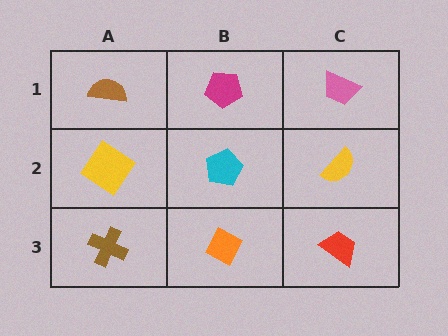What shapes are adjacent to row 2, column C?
A pink trapezoid (row 1, column C), a red trapezoid (row 3, column C), a cyan pentagon (row 2, column B).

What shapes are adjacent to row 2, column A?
A brown semicircle (row 1, column A), a brown cross (row 3, column A), a cyan pentagon (row 2, column B).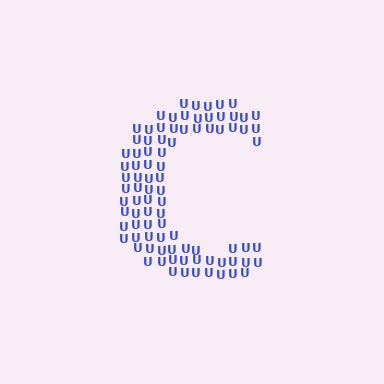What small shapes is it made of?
It is made of small letter U's.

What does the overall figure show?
The overall figure shows the letter C.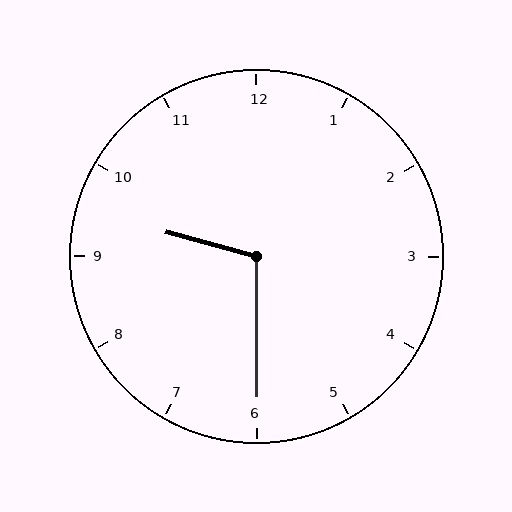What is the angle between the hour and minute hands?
Approximately 105 degrees.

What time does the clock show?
9:30.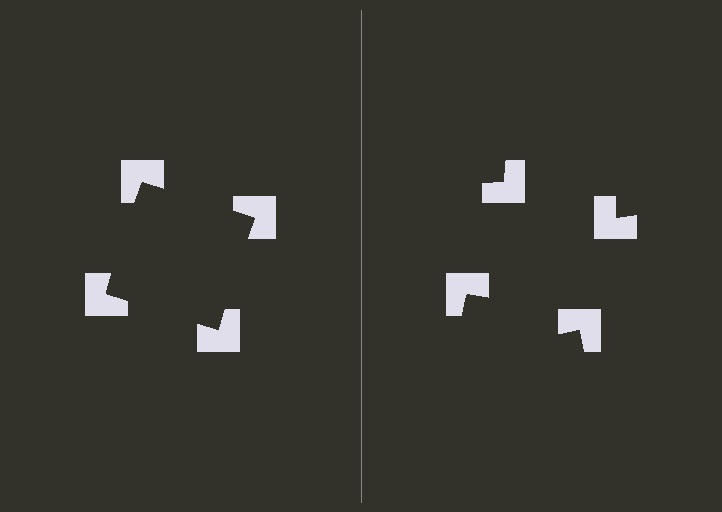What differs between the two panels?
The notched squares are positioned identically on both sides; only the wedge orientations differ. On the left they align to a square; on the right they are misaligned.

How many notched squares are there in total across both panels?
8 — 4 on each side.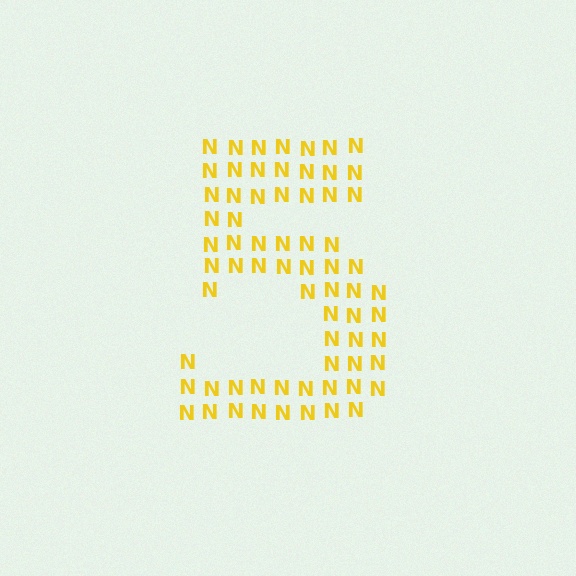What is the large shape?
The large shape is the digit 5.